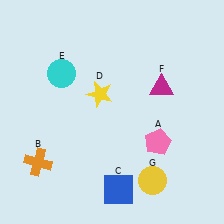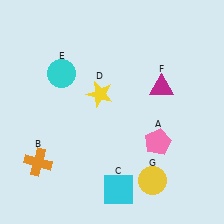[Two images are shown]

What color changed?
The square (C) changed from blue in Image 1 to cyan in Image 2.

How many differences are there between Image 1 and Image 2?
There is 1 difference between the two images.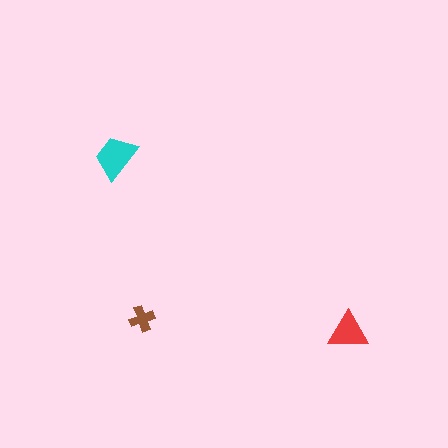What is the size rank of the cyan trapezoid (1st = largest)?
1st.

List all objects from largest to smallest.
The cyan trapezoid, the red triangle, the brown cross.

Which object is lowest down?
The red triangle is bottommost.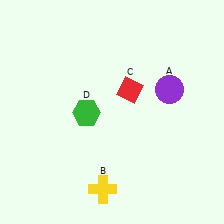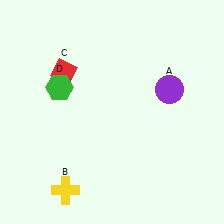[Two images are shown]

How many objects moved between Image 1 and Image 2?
3 objects moved between the two images.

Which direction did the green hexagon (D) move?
The green hexagon (D) moved left.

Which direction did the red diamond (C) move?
The red diamond (C) moved left.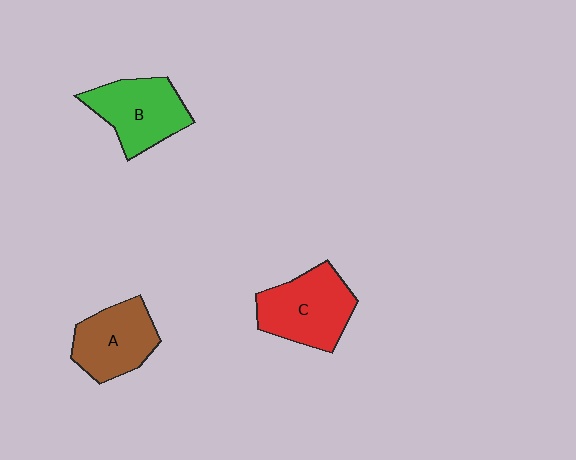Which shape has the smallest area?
Shape A (brown).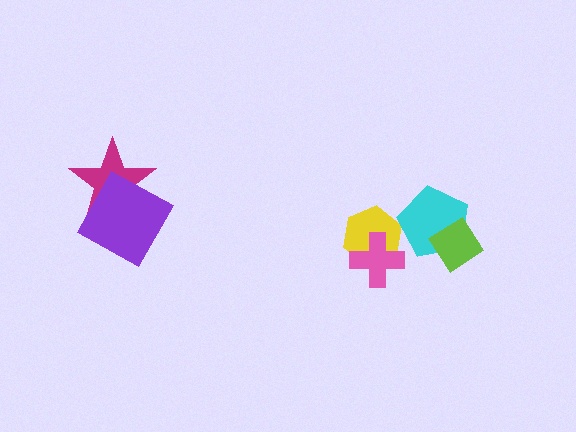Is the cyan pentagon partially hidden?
Yes, it is partially covered by another shape.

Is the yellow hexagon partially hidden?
Yes, it is partially covered by another shape.